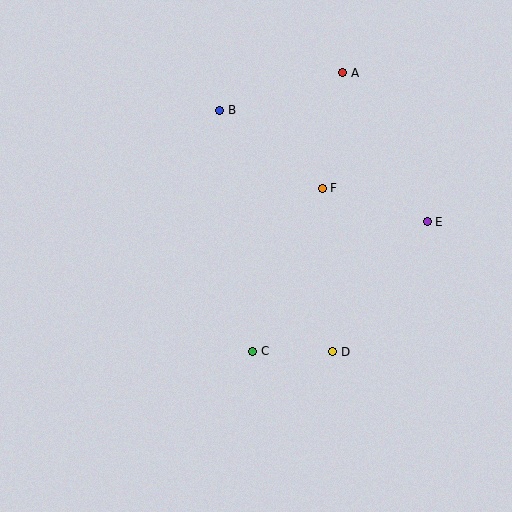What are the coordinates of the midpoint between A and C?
The midpoint between A and C is at (298, 212).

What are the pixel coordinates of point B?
Point B is at (220, 110).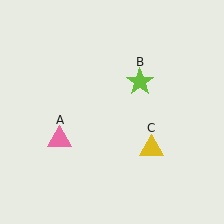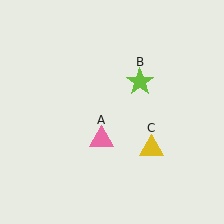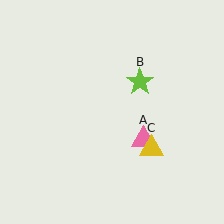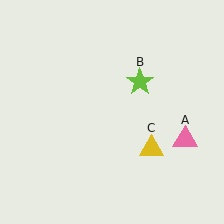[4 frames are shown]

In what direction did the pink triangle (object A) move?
The pink triangle (object A) moved right.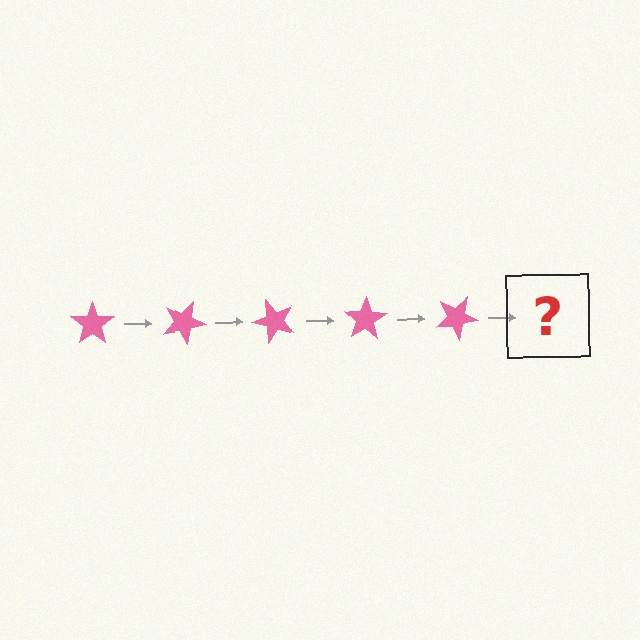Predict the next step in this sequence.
The next step is a pink star rotated 125 degrees.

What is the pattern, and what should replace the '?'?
The pattern is that the star rotates 25 degrees each step. The '?' should be a pink star rotated 125 degrees.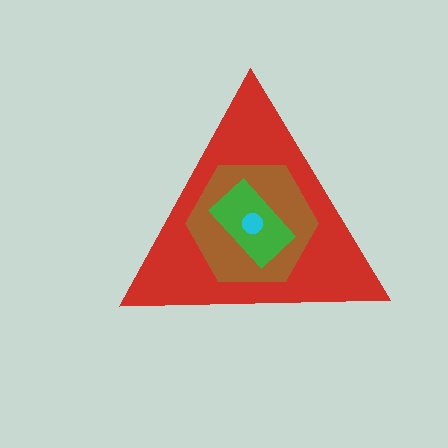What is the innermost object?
The cyan circle.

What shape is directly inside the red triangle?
The brown hexagon.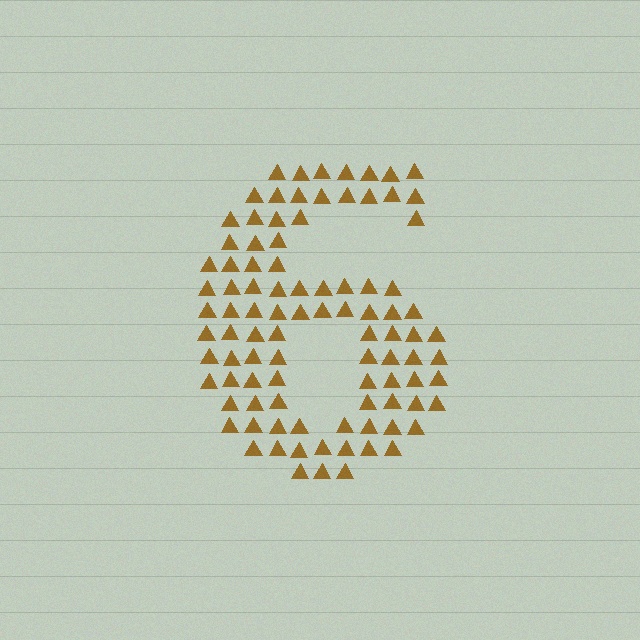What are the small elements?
The small elements are triangles.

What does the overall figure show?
The overall figure shows the digit 6.